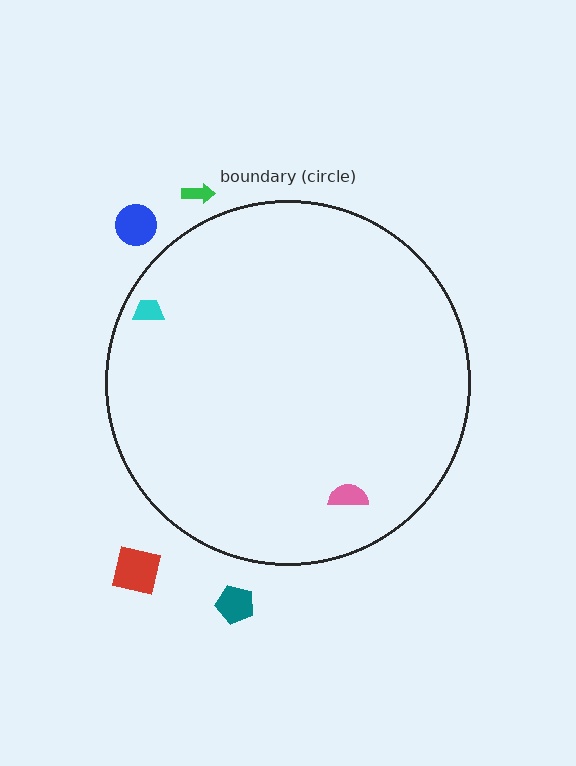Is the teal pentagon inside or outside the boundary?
Outside.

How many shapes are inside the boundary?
2 inside, 4 outside.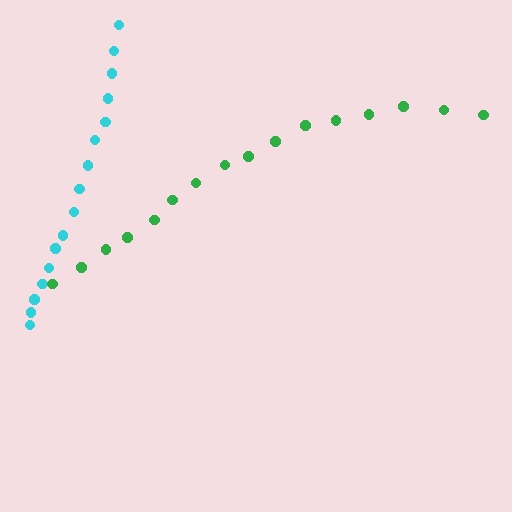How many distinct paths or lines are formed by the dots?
There are 2 distinct paths.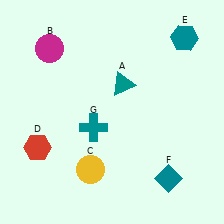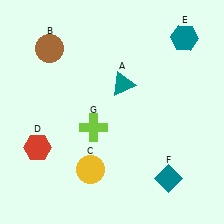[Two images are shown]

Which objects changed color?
B changed from magenta to brown. G changed from teal to lime.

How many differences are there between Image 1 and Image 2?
There are 2 differences between the two images.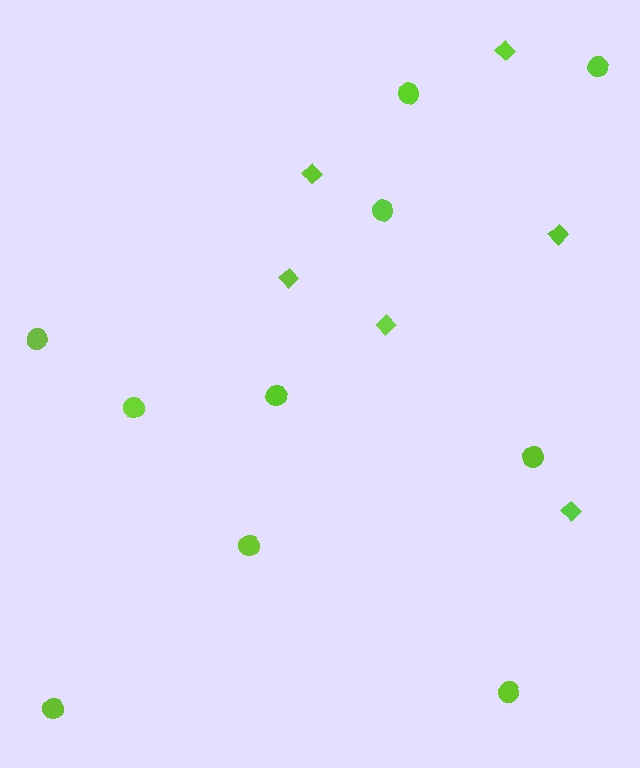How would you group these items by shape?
There are 2 groups: one group of diamonds (6) and one group of circles (10).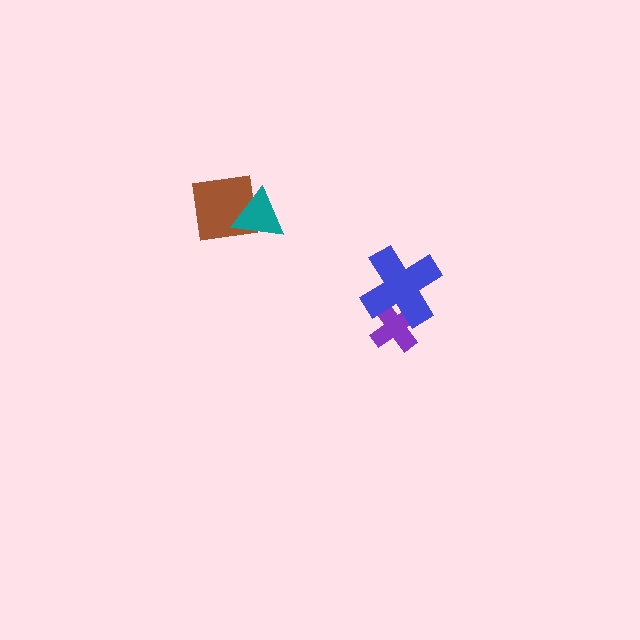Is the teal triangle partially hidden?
No, no other shape covers it.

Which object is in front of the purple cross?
The blue cross is in front of the purple cross.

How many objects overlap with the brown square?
1 object overlaps with the brown square.